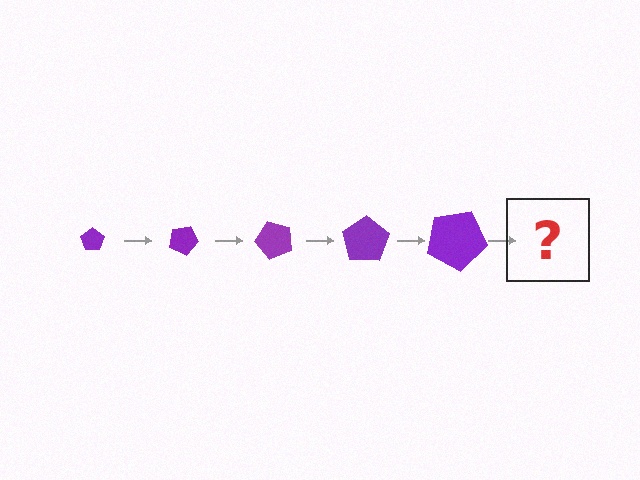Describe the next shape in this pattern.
It should be a pentagon, larger than the previous one and rotated 125 degrees from the start.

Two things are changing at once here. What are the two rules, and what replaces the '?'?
The two rules are that the pentagon grows larger each step and it rotates 25 degrees each step. The '?' should be a pentagon, larger than the previous one and rotated 125 degrees from the start.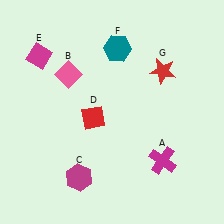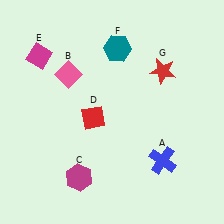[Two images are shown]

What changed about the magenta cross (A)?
In Image 1, A is magenta. In Image 2, it changed to blue.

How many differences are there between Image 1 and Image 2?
There is 1 difference between the two images.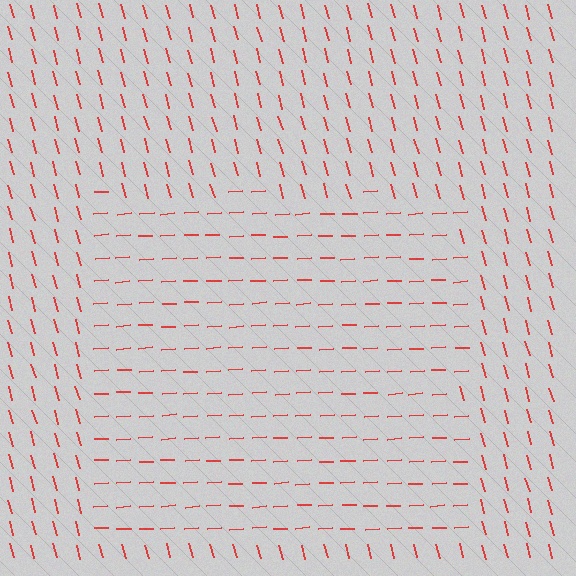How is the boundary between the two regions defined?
The boundary is defined purely by a change in line orientation (approximately 78 degrees difference). All lines are the same color and thickness.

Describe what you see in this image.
The image is filled with small red line segments. A rectangle region in the image has lines oriented differently from the surrounding lines, creating a visible texture boundary.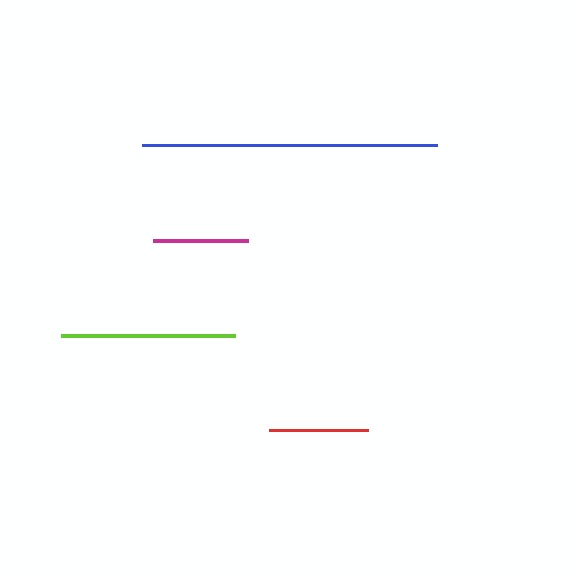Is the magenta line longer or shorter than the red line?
The red line is longer than the magenta line.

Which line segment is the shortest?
The magenta line is the shortest at approximately 95 pixels.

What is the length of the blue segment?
The blue segment is approximately 295 pixels long.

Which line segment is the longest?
The blue line is the longest at approximately 295 pixels.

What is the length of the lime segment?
The lime segment is approximately 174 pixels long.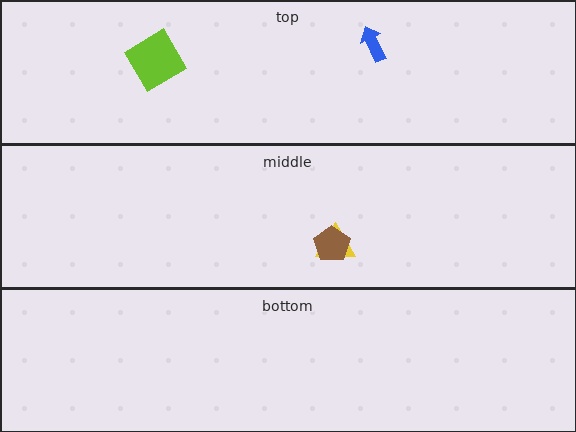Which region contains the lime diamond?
The top region.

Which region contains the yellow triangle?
The middle region.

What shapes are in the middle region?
The yellow triangle, the brown pentagon.